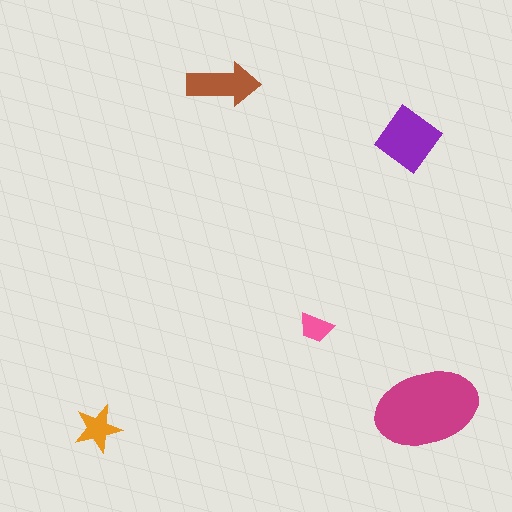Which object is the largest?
The magenta ellipse.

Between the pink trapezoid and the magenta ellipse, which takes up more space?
The magenta ellipse.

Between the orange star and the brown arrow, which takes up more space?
The brown arrow.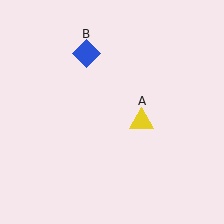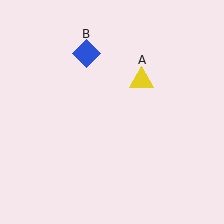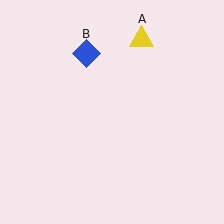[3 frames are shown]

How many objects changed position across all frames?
1 object changed position: yellow triangle (object A).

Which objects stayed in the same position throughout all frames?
Blue diamond (object B) remained stationary.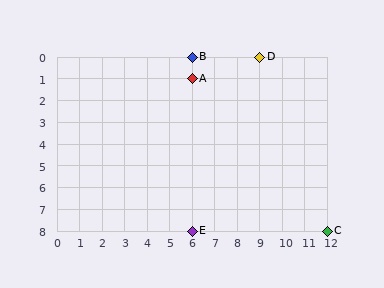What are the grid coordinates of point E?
Point E is at grid coordinates (6, 8).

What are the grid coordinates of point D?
Point D is at grid coordinates (9, 0).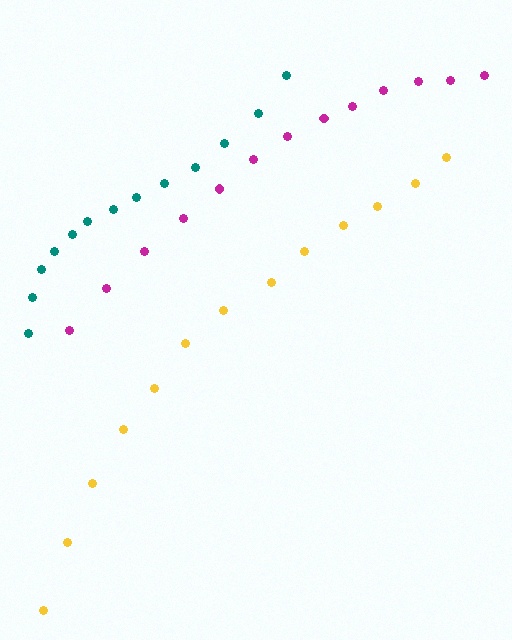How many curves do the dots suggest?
There are 3 distinct paths.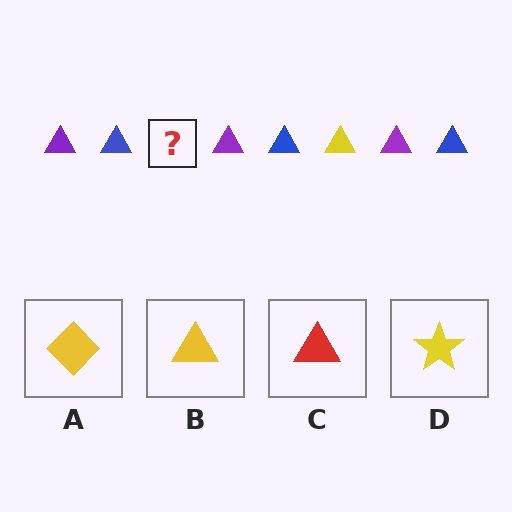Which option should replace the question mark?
Option B.